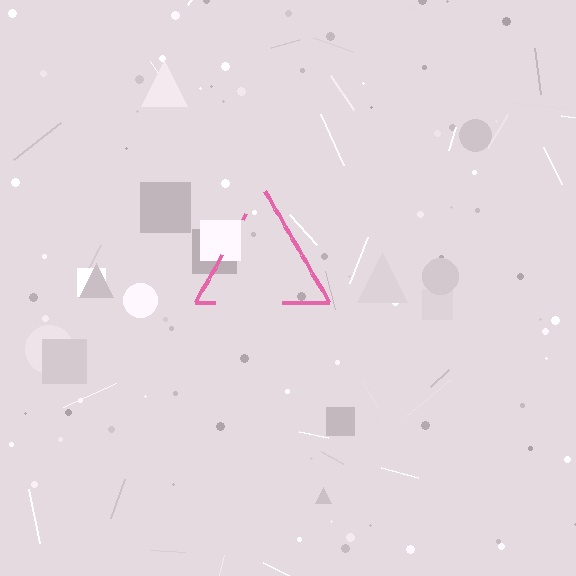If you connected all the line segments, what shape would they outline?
They would outline a triangle.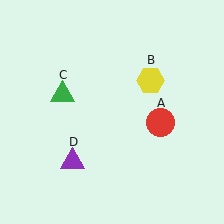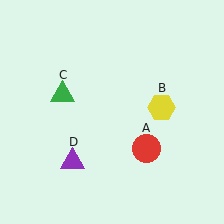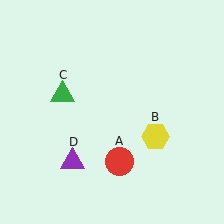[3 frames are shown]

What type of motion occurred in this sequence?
The red circle (object A), yellow hexagon (object B) rotated clockwise around the center of the scene.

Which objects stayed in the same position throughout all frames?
Green triangle (object C) and purple triangle (object D) remained stationary.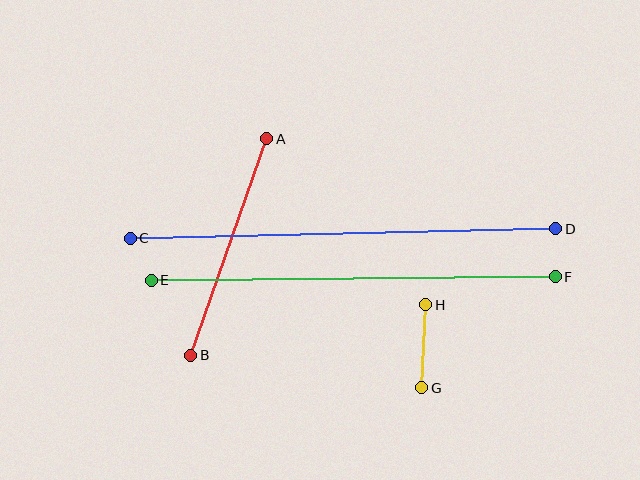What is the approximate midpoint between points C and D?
The midpoint is at approximately (343, 233) pixels.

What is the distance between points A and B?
The distance is approximately 230 pixels.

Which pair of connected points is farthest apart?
Points C and D are farthest apart.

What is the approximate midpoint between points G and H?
The midpoint is at approximately (424, 346) pixels.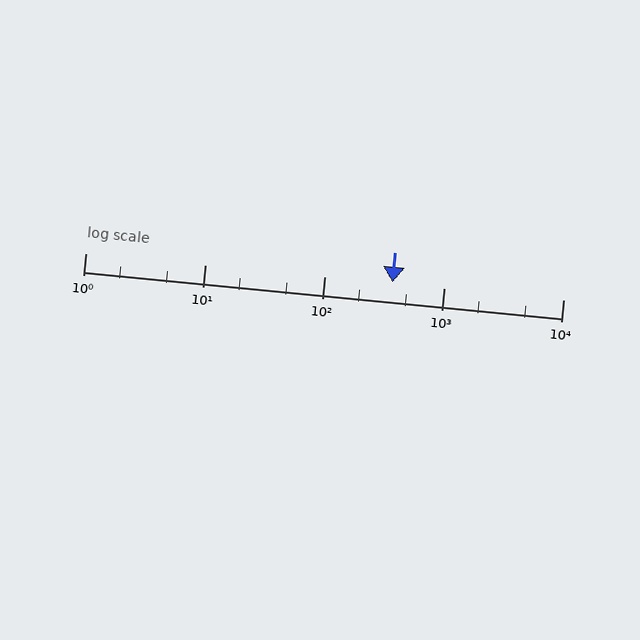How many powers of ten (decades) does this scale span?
The scale spans 4 decades, from 1 to 10000.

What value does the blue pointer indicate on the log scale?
The pointer indicates approximately 370.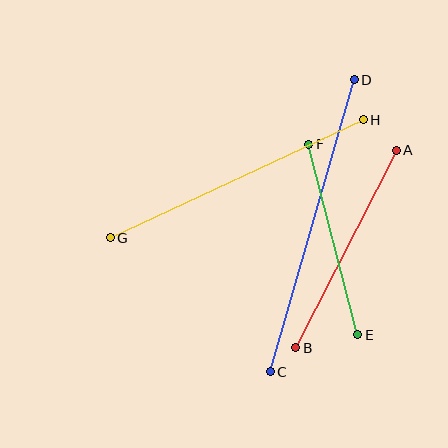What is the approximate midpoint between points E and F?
The midpoint is at approximately (333, 240) pixels.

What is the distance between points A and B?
The distance is approximately 221 pixels.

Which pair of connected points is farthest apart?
Points C and D are farthest apart.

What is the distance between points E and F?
The distance is approximately 196 pixels.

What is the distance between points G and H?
The distance is approximately 279 pixels.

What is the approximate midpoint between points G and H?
The midpoint is at approximately (237, 179) pixels.